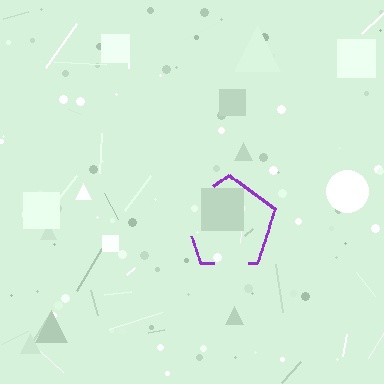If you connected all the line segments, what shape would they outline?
They would outline a pentagon.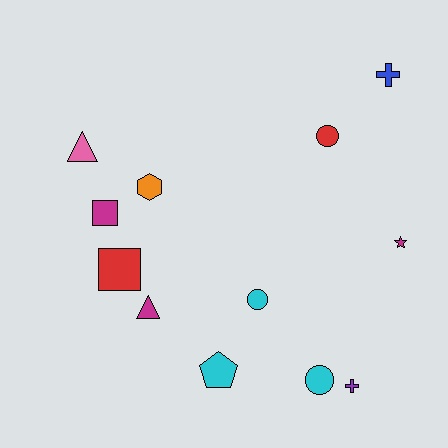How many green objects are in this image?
There are no green objects.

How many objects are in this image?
There are 12 objects.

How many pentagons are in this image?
There is 1 pentagon.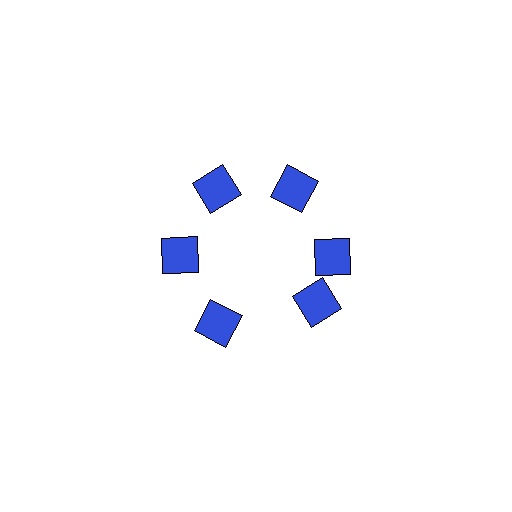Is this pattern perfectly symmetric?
No. The 6 blue squares are arranged in a ring, but one element near the 5 o'clock position is rotated out of alignment along the ring, breaking the 6-fold rotational symmetry.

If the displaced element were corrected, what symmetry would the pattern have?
It would have 6-fold rotational symmetry — the pattern would map onto itself every 60 degrees.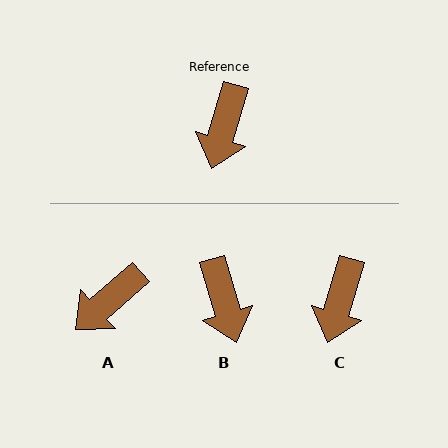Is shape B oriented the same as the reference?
No, it is off by about 33 degrees.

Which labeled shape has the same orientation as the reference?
C.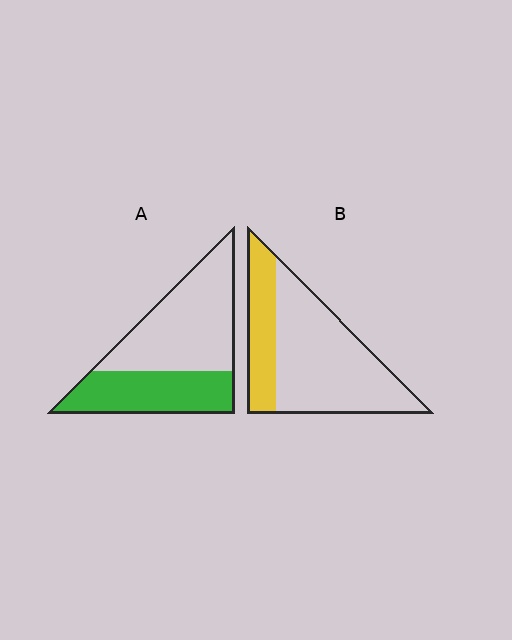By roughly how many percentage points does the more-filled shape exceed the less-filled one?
By roughly 10 percentage points (A over B).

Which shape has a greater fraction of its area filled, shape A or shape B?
Shape A.